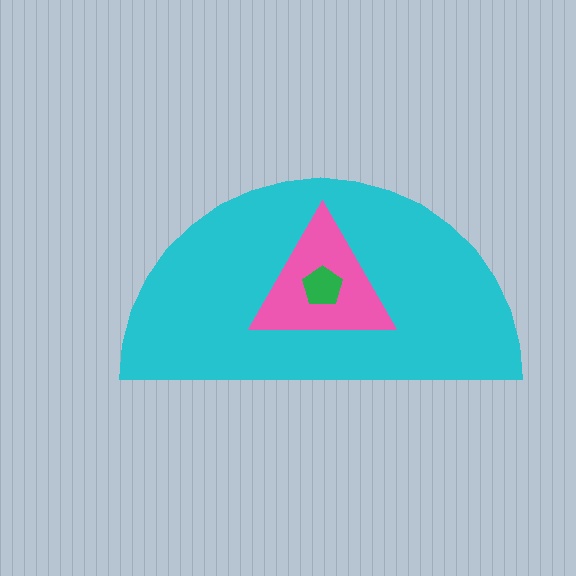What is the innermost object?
The green pentagon.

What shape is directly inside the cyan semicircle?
The pink triangle.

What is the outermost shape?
The cyan semicircle.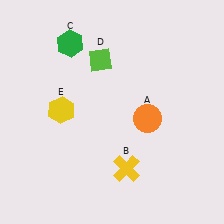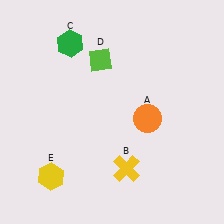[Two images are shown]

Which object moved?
The yellow hexagon (E) moved down.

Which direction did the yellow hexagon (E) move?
The yellow hexagon (E) moved down.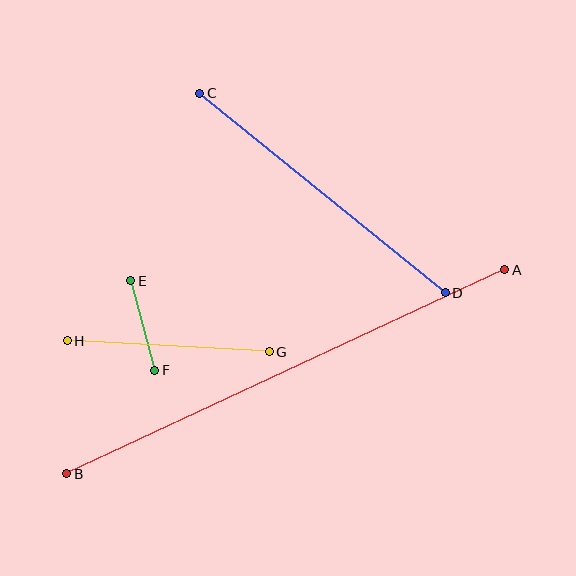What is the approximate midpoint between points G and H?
The midpoint is at approximately (168, 346) pixels.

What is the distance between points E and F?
The distance is approximately 93 pixels.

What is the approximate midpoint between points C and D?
The midpoint is at approximately (323, 193) pixels.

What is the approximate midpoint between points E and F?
The midpoint is at approximately (143, 325) pixels.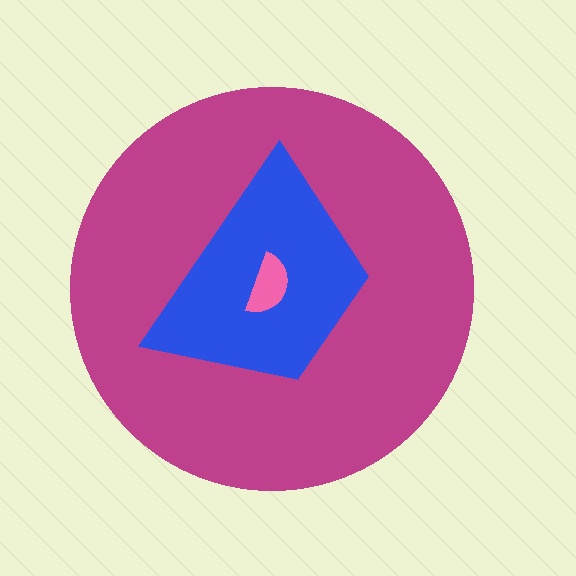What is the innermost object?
The pink semicircle.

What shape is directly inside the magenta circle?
The blue trapezoid.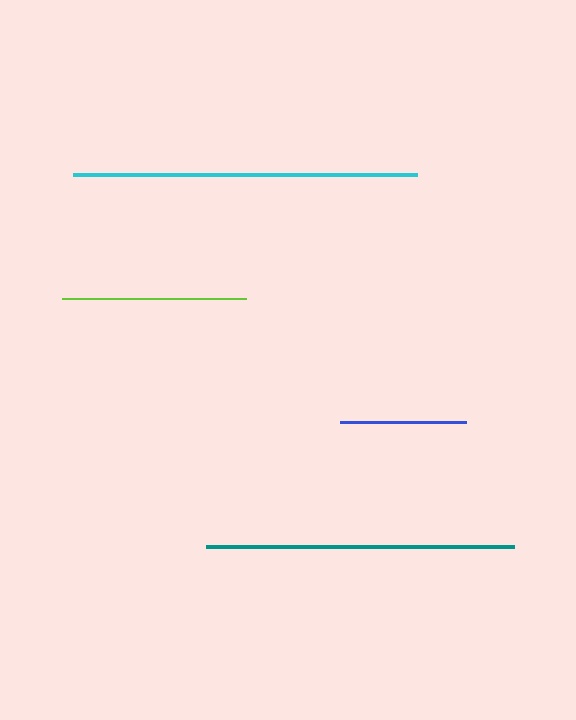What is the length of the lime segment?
The lime segment is approximately 184 pixels long.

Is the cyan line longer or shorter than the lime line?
The cyan line is longer than the lime line.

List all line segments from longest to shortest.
From longest to shortest: cyan, teal, lime, blue.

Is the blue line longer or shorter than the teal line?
The teal line is longer than the blue line.